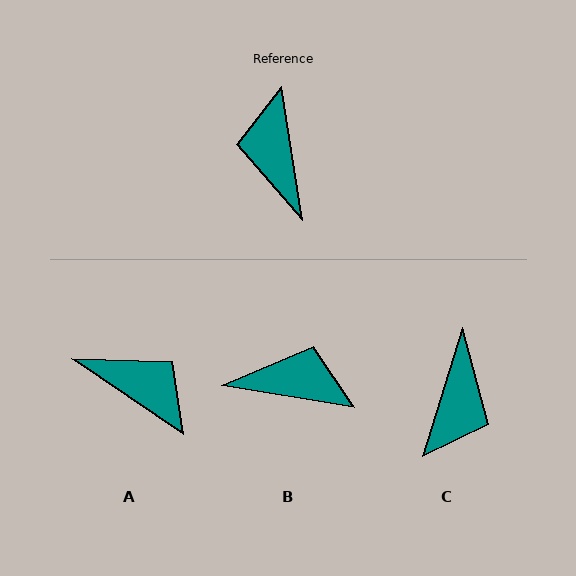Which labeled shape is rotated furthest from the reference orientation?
C, about 154 degrees away.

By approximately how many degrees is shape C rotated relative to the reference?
Approximately 154 degrees counter-clockwise.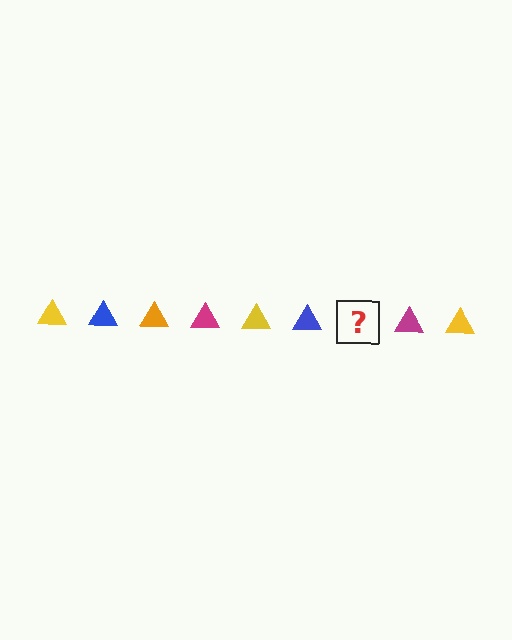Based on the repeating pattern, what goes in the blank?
The blank should be an orange triangle.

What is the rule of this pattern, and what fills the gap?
The rule is that the pattern cycles through yellow, blue, orange, magenta triangles. The gap should be filled with an orange triangle.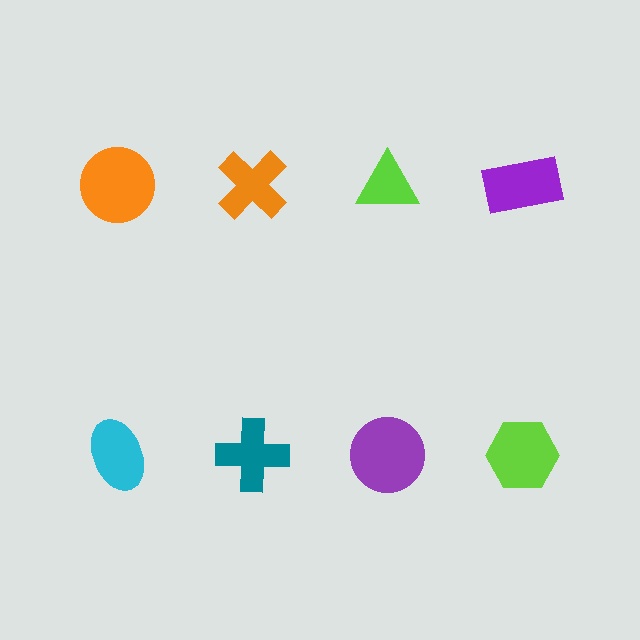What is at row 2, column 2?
A teal cross.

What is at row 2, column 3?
A purple circle.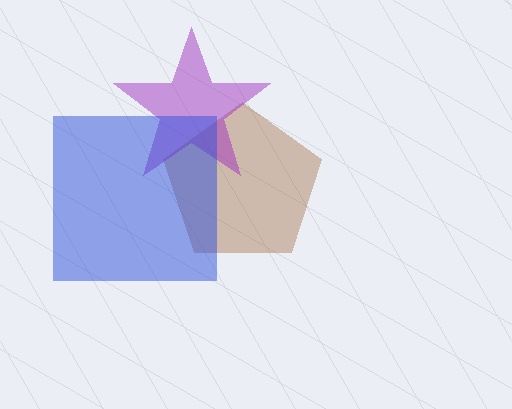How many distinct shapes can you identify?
There are 3 distinct shapes: a brown pentagon, a purple star, a blue square.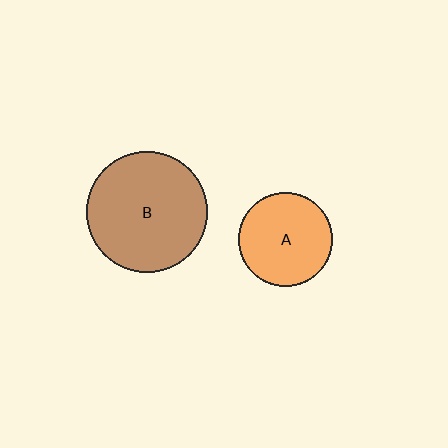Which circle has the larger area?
Circle B (brown).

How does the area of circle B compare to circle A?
Approximately 1.6 times.